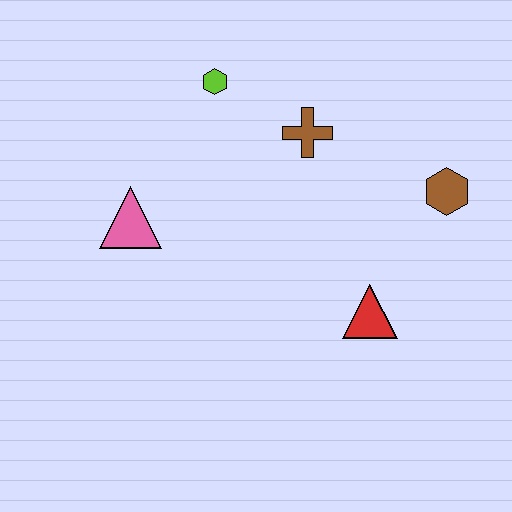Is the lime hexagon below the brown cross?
No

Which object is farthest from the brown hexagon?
The pink triangle is farthest from the brown hexagon.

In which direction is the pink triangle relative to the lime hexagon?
The pink triangle is below the lime hexagon.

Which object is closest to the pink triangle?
The lime hexagon is closest to the pink triangle.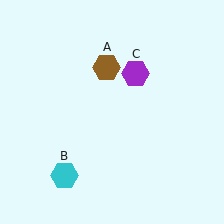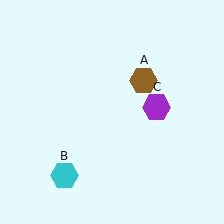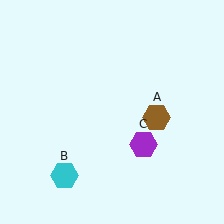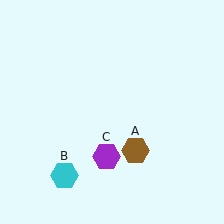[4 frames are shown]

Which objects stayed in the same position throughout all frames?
Cyan hexagon (object B) remained stationary.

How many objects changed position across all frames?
2 objects changed position: brown hexagon (object A), purple hexagon (object C).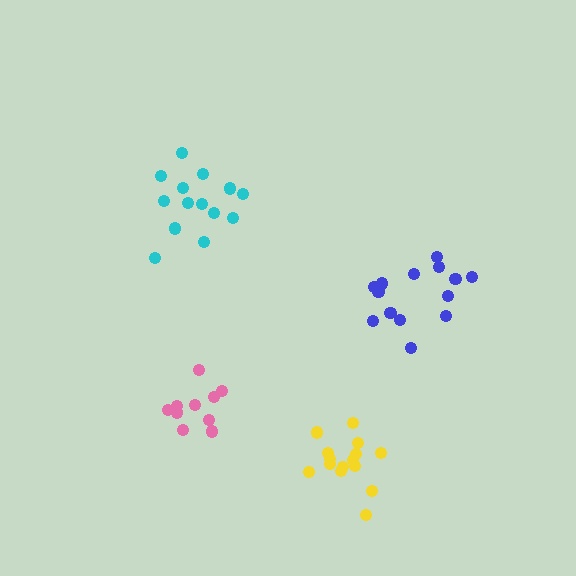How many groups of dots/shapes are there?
There are 4 groups.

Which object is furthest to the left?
The cyan cluster is leftmost.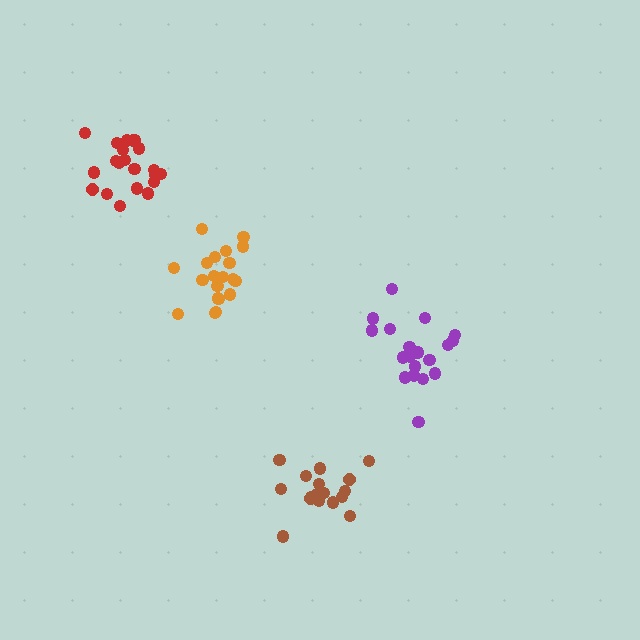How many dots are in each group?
Group 1: 20 dots, Group 2: 21 dots, Group 3: 17 dots, Group 4: 20 dots (78 total).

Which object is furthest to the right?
The purple cluster is rightmost.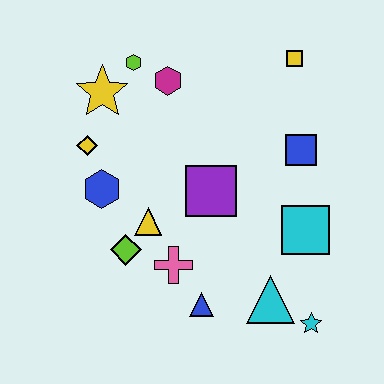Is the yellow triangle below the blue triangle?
No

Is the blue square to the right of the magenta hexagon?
Yes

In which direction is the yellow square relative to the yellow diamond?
The yellow square is to the right of the yellow diamond.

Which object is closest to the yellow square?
The blue square is closest to the yellow square.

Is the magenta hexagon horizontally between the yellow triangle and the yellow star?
No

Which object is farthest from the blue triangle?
The yellow square is farthest from the blue triangle.